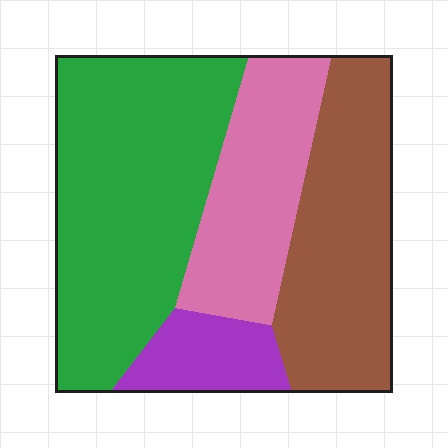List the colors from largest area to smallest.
From largest to smallest: green, brown, pink, purple.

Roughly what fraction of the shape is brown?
Brown covers around 30% of the shape.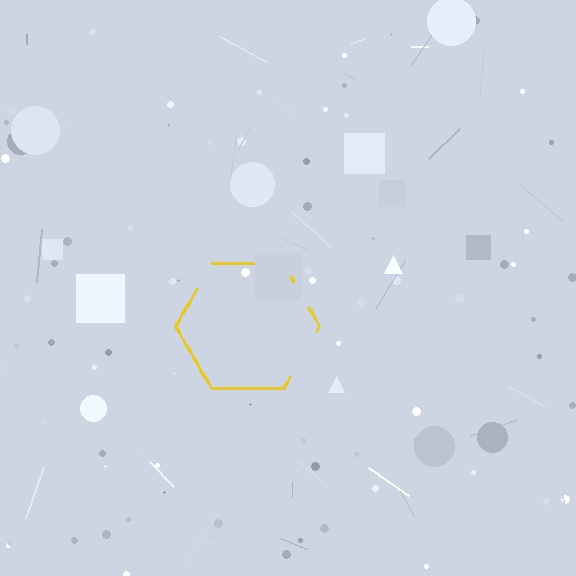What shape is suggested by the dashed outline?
The dashed outline suggests a hexagon.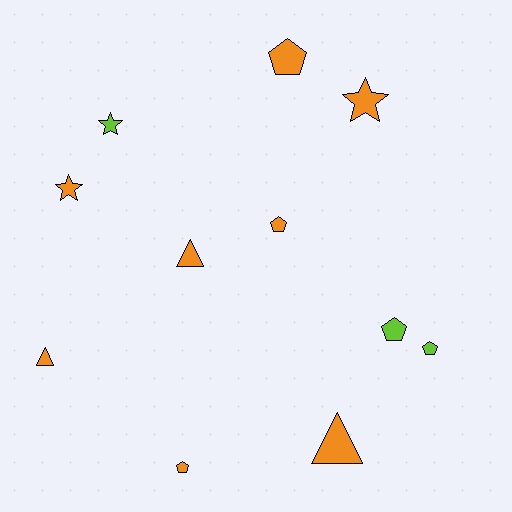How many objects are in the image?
There are 11 objects.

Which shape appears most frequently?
Pentagon, with 5 objects.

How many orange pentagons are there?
There are 3 orange pentagons.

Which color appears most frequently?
Orange, with 8 objects.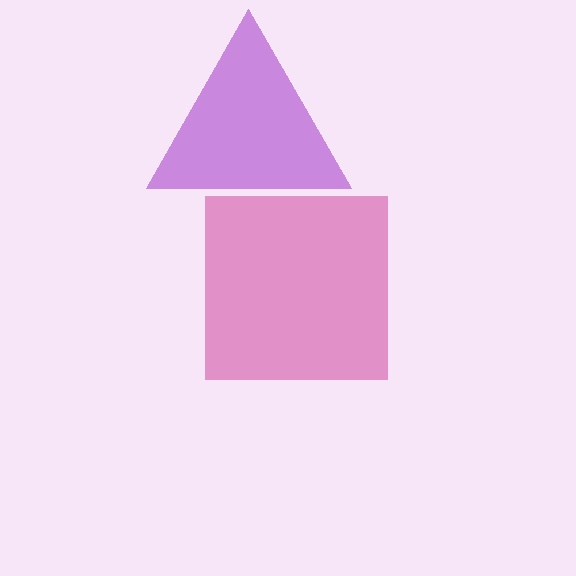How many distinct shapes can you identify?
There are 2 distinct shapes: a magenta square, a purple triangle.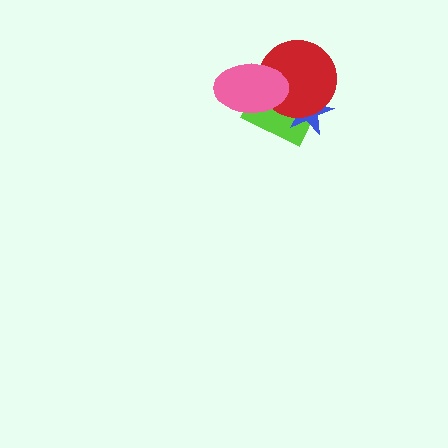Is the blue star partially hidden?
Yes, it is partially covered by another shape.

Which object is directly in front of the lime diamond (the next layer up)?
The blue star is directly in front of the lime diamond.